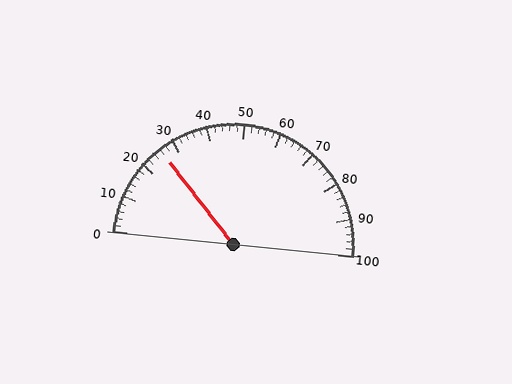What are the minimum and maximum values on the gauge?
The gauge ranges from 0 to 100.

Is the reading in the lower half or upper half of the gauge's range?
The reading is in the lower half of the range (0 to 100).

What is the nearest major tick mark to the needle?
The nearest major tick mark is 30.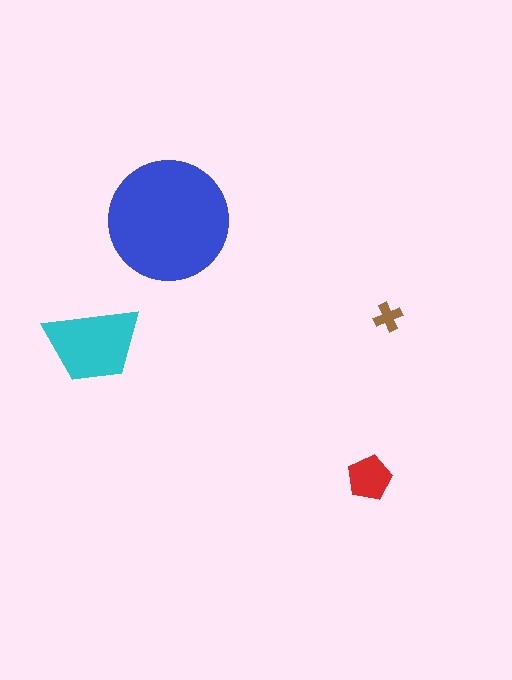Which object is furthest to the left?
The cyan trapezoid is leftmost.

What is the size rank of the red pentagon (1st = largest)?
3rd.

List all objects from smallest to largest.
The brown cross, the red pentagon, the cyan trapezoid, the blue circle.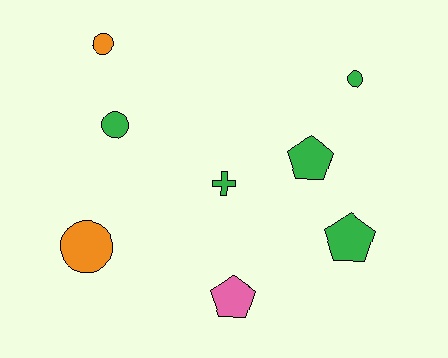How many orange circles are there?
There are 2 orange circles.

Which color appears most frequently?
Green, with 5 objects.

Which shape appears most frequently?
Circle, with 4 objects.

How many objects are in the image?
There are 8 objects.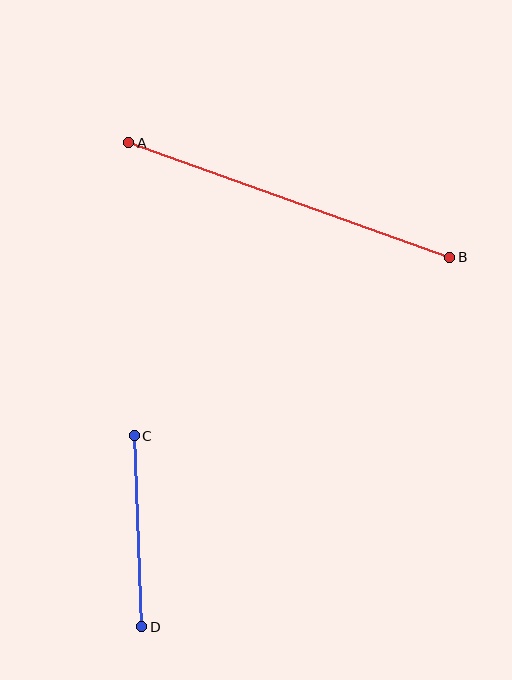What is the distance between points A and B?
The distance is approximately 341 pixels.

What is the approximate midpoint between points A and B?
The midpoint is at approximately (289, 200) pixels.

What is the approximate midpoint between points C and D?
The midpoint is at approximately (138, 531) pixels.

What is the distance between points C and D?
The distance is approximately 191 pixels.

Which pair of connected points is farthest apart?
Points A and B are farthest apart.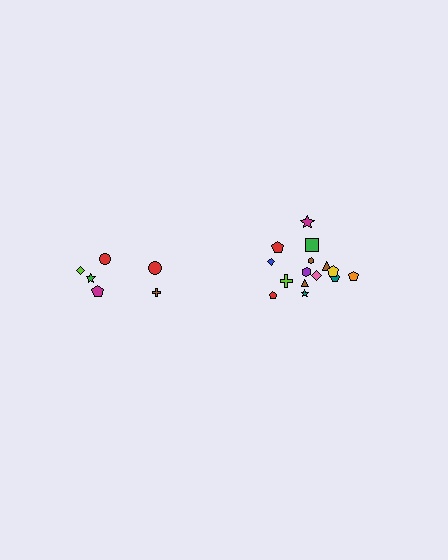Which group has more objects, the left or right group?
The right group.